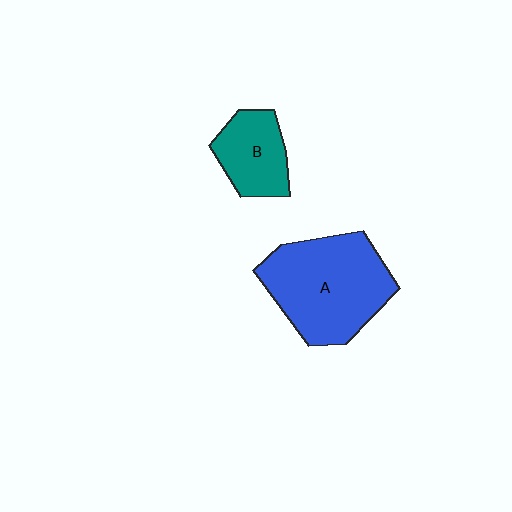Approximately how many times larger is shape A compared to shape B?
Approximately 2.0 times.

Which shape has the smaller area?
Shape B (teal).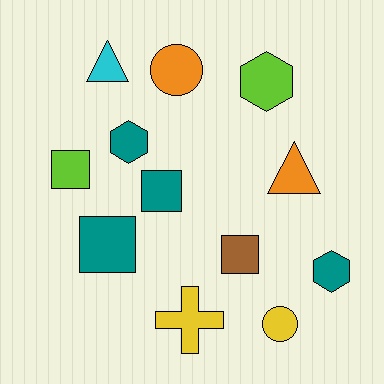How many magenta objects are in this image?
There are no magenta objects.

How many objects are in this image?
There are 12 objects.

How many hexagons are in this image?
There are 3 hexagons.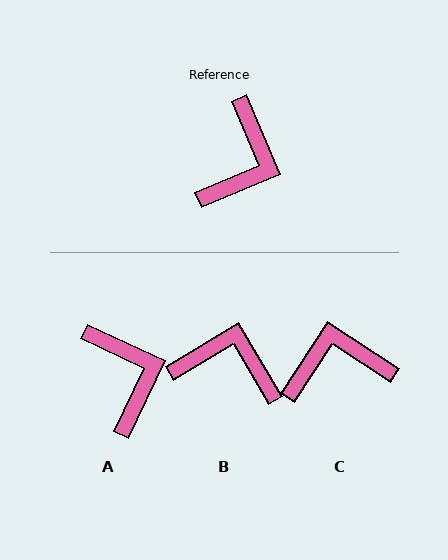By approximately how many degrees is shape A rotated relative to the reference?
Approximately 42 degrees counter-clockwise.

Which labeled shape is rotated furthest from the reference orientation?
C, about 124 degrees away.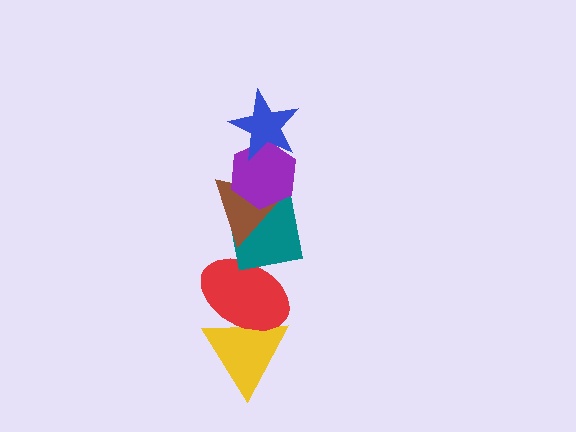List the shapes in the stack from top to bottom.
From top to bottom: the blue star, the purple hexagon, the brown triangle, the teal square, the red ellipse, the yellow triangle.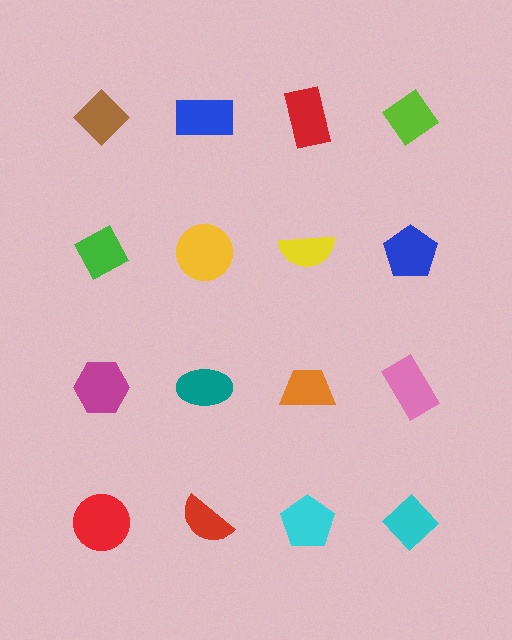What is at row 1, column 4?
A lime diamond.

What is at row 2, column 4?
A blue pentagon.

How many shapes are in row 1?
4 shapes.